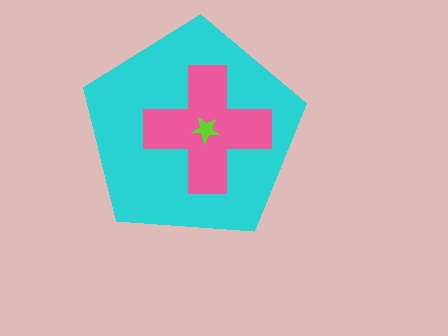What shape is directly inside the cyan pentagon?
The pink cross.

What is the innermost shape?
The lime star.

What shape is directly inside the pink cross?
The lime star.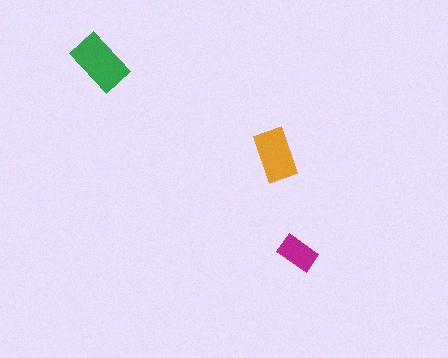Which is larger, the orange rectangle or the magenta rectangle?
The orange one.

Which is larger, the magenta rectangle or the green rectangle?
The green one.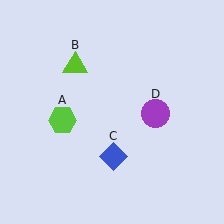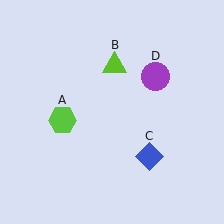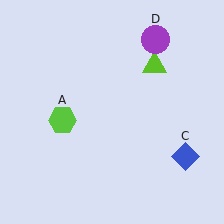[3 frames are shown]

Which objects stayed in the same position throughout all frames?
Lime hexagon (object A) remained stationary.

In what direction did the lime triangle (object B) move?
The lime triangle (object B) moved right.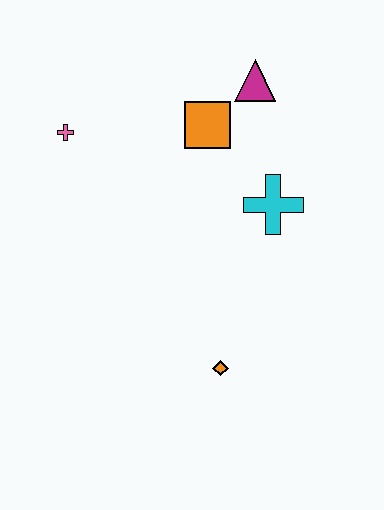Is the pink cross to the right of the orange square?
No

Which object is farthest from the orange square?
The orange diamond is farthest from the orange square.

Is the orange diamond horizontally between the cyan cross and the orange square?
Yes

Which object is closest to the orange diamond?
The cyan cross is closest to the orange diamond.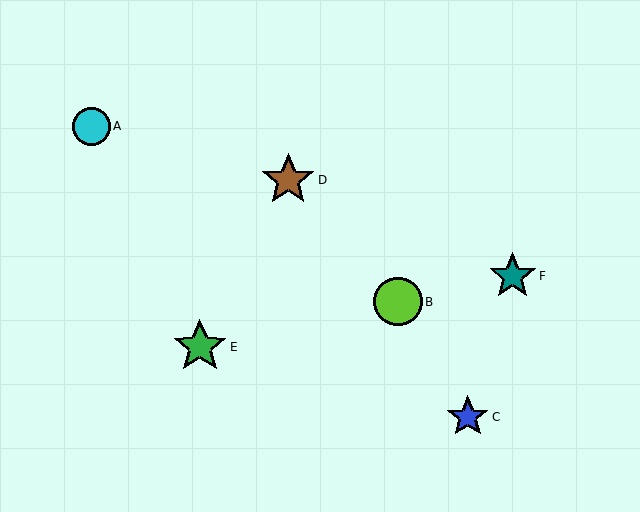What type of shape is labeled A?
Shape A is a cyan circle.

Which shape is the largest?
The green star (labeled E) is the largest.